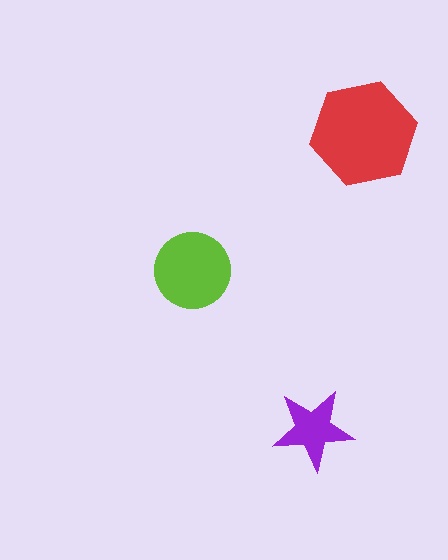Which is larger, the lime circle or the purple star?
The lime circle.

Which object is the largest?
The red hexagon.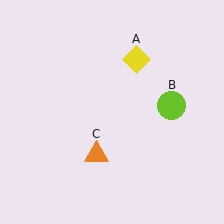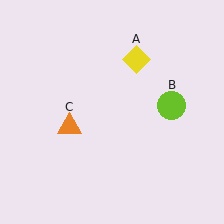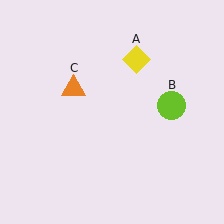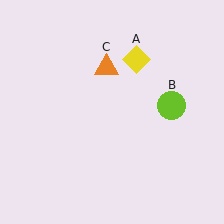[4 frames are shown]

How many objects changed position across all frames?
1 object changed position: orange triangle (object C).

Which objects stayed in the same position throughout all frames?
Yellow diamond (object A) and lime circle (object B) remained stationary.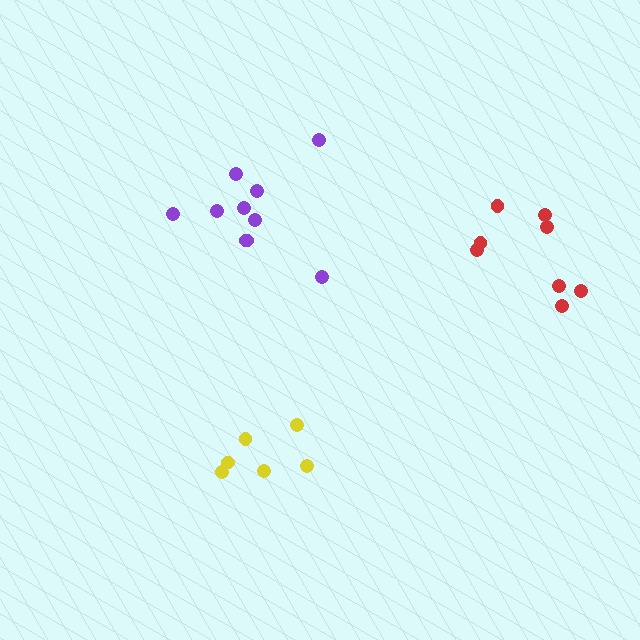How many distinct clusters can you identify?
There are 3 distinct clusters.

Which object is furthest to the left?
The yellow cluster is leftmost.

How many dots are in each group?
Group 1: 10 dots, Group 2: 6 dots, Group 3: 8 dots (24 total).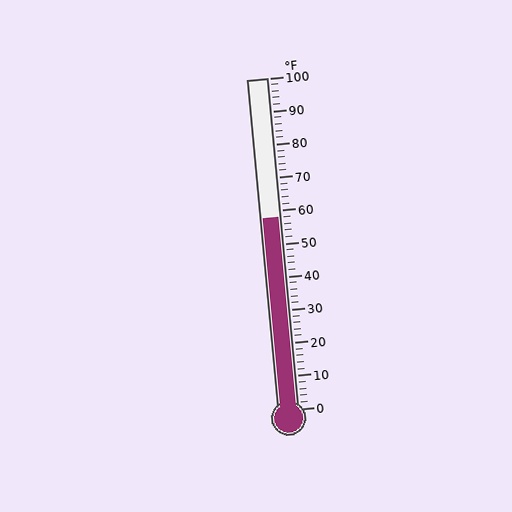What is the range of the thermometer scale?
The thermometer scale ranges from 0°F to 100°F.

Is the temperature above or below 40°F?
The temperature is above 40°F.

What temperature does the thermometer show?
The thermometer shows approximately 58°F.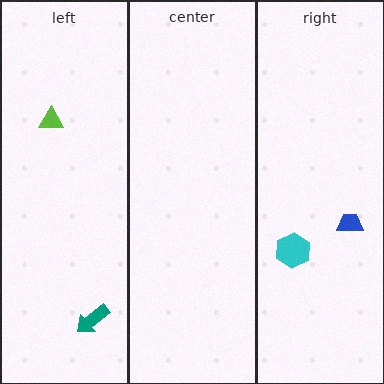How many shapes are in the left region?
2.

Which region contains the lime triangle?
The left region.